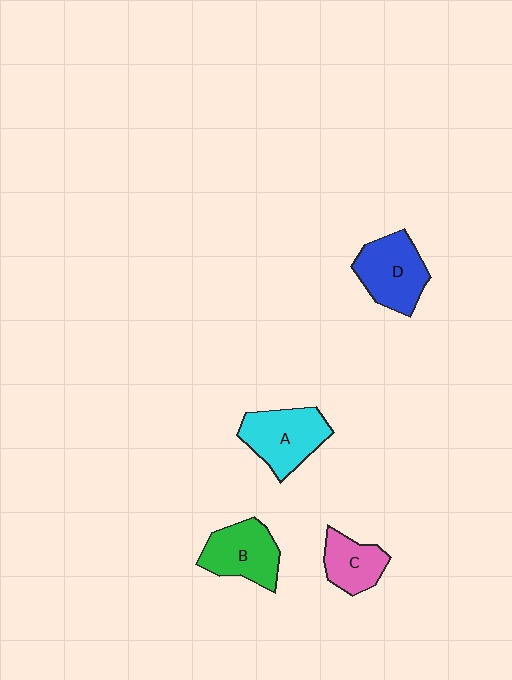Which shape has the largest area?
Shape A (cyan).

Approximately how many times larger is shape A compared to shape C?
Approximately 1.5 times.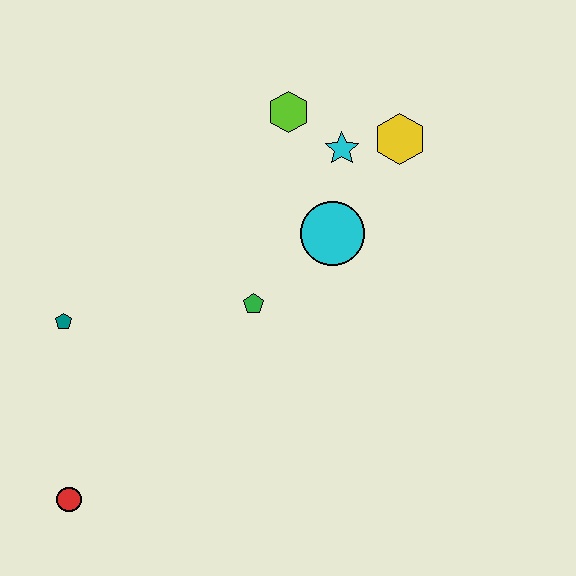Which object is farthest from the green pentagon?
The red circle is farthest from the green pentagon.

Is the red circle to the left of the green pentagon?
Yes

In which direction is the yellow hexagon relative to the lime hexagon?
The yellow hexagon is to the right of the lime hexagon.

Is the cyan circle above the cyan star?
No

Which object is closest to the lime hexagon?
The cyan star is closest to the lime hexagon.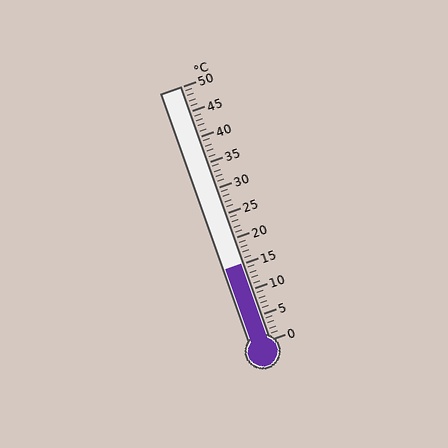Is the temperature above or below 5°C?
The temperature is above 5°C.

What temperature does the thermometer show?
The thermometer shows approximately 15°C.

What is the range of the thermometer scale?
The thermometer scale ranges from 0°C to 50°C.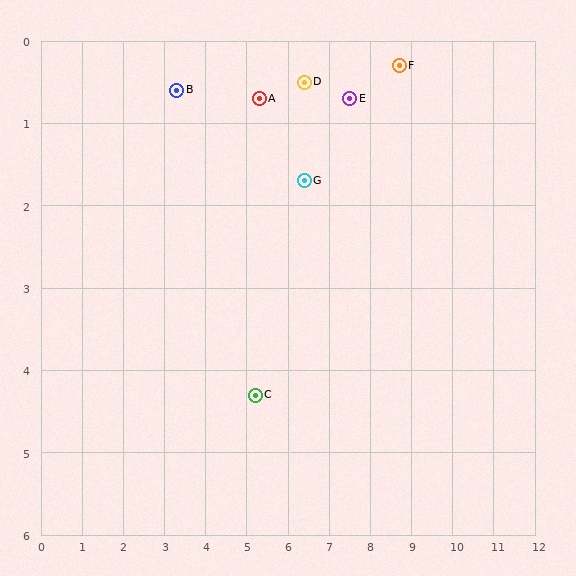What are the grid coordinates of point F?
Point F is at approximately (8.7, 0.3).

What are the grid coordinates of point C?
Point C is at approximately (5.2, 4.3).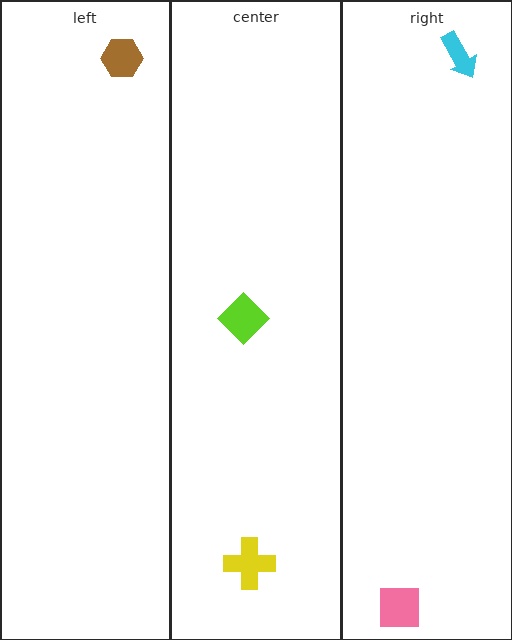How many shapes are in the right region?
2.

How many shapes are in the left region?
1.